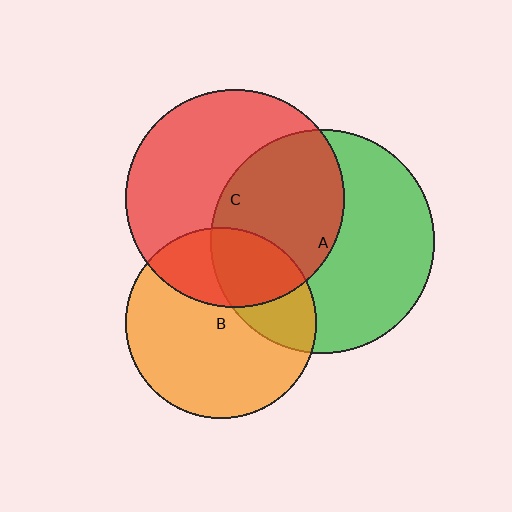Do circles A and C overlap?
Yes.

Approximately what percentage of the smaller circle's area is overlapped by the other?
Approximately 45%.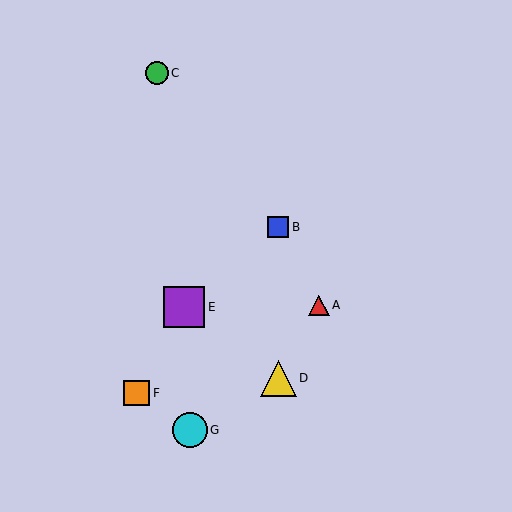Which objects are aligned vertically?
Objects B, D are aligned vertically.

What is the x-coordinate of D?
Object D is at x≈278.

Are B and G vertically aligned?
No, B is at x≈278 and G is at x≈190.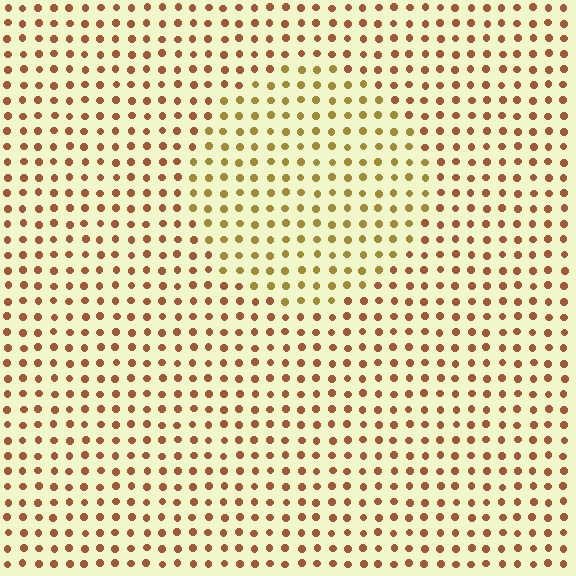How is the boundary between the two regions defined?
The boundary is defined purely by a slight shift in hue (about 30 degrees). Spacing, size, and orientation are identical on both sides.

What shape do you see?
I see a circle.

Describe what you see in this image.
The image is filled with small brown elements in a uniform arrangement. A circle-shaped region is visible where the elements are tinted to a slightly different hue, forming a subtle color boundary.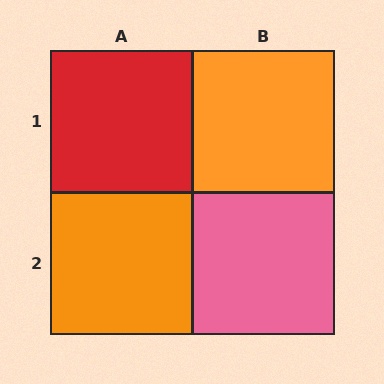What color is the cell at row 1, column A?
Red.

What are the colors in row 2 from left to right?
Orange, pink.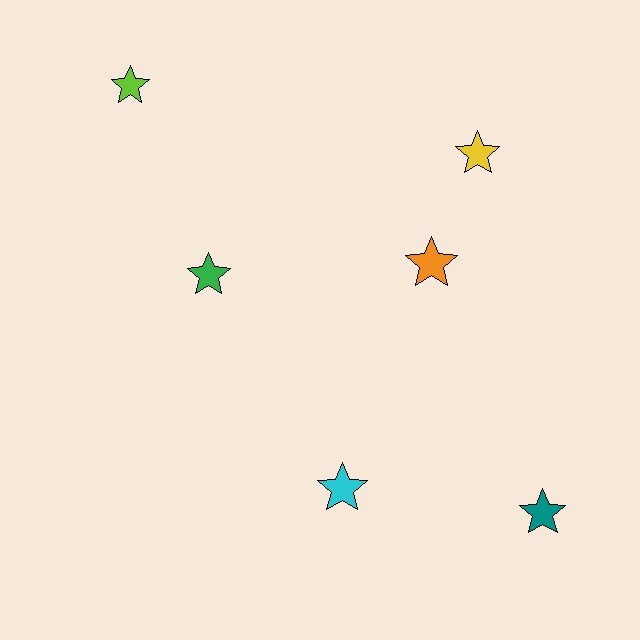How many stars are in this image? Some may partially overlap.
There are 6 stars.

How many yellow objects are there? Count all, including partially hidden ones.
There is 1 yellow object.